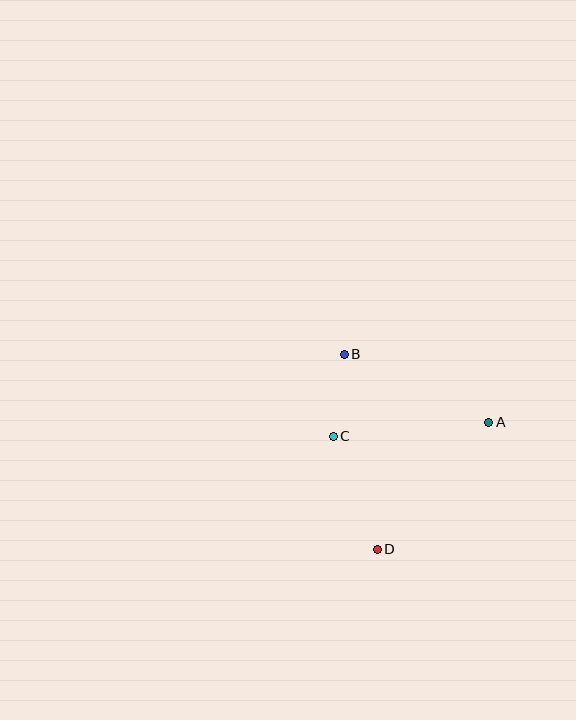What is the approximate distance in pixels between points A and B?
The distance between A and B is approximately 159 pixels.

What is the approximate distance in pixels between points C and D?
The distance between C and D is approximately 121 pixels.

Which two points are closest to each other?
Points B and C are closest to each other.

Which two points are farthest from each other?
Points B and D are farthest from each other.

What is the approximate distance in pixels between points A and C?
The distance between A and C is approximately 156 pixels.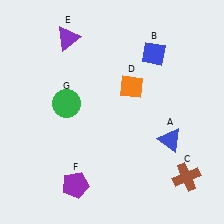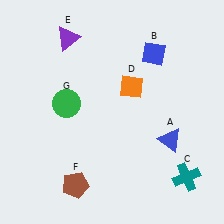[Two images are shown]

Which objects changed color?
C changed from brown to teal. F changed from purple to brown.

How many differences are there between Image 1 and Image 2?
There are 2 differences between the two images.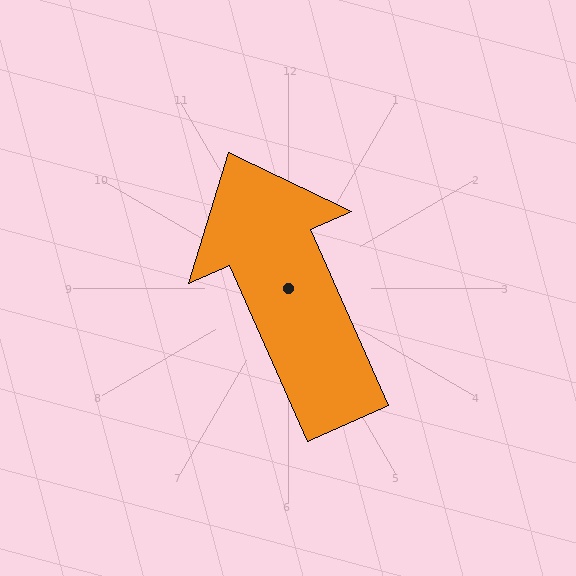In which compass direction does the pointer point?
Northwest.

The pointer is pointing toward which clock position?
Roughly 11 o'clock.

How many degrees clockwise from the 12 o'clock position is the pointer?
Approximately 336 degrees.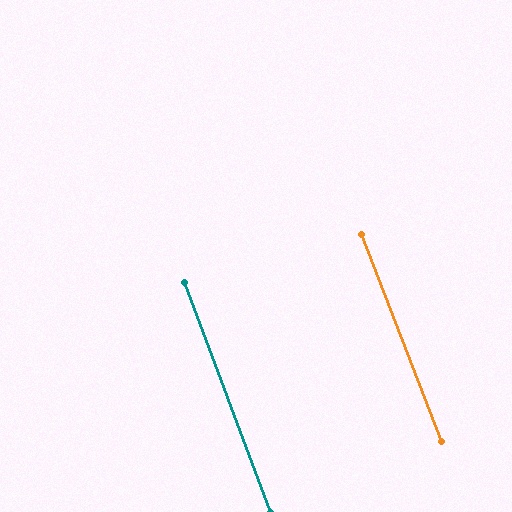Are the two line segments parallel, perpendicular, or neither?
Parallel — their directions differ by only 0.7°.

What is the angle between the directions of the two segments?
Approximately 1 degree.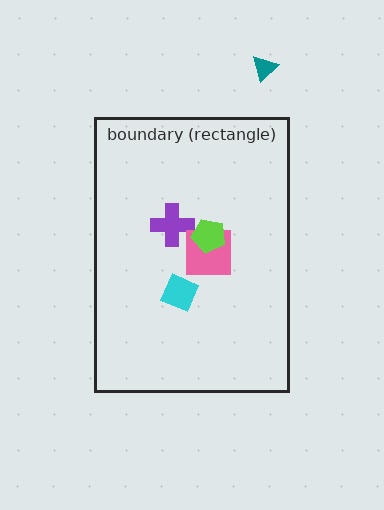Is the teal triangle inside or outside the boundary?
Outside.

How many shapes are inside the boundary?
4 inside, 1 outside.